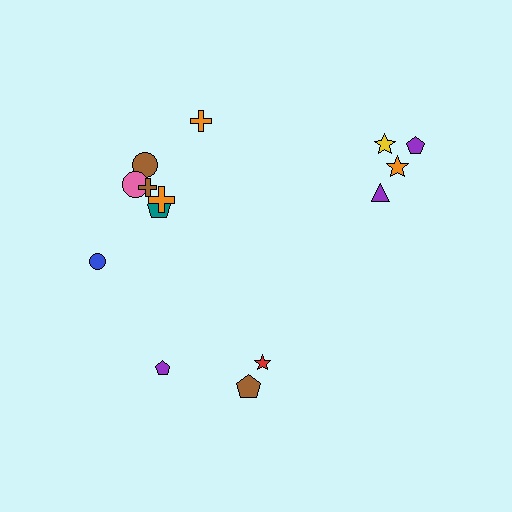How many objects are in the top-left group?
There are 7 objects.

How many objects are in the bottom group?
There are 3 objects.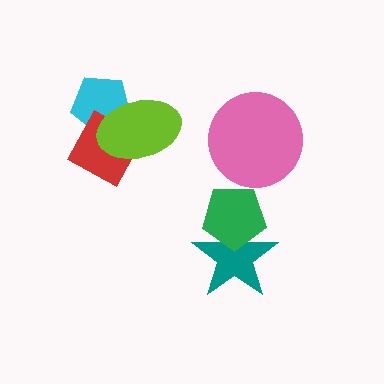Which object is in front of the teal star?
The green pentagon is in front of the teal star.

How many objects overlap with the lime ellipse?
2 objects overlap with the lime ellipse.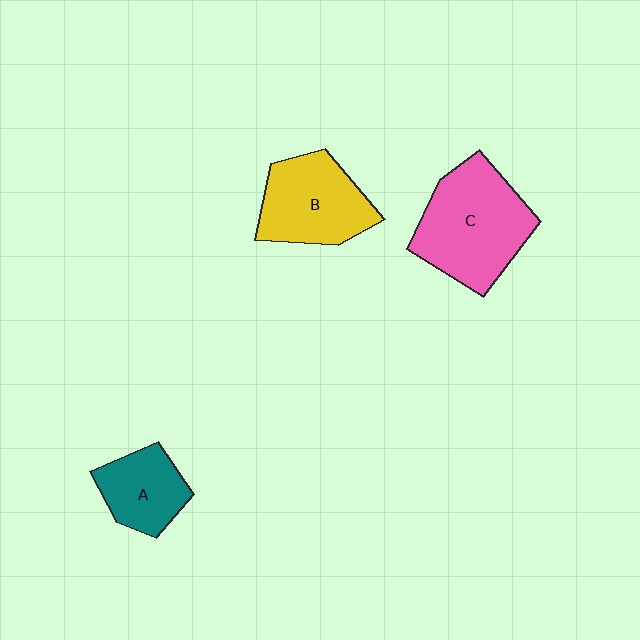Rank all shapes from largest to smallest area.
From largest to smallest: C (pink), B (yellow), A (teal).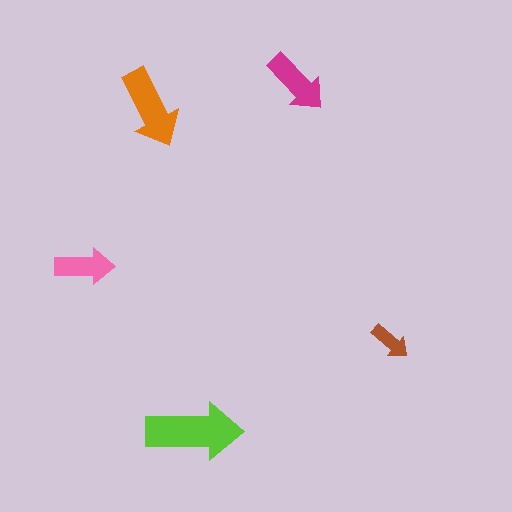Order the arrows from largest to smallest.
the lime one, the orange one, the magenta one, the pink one, the brown one.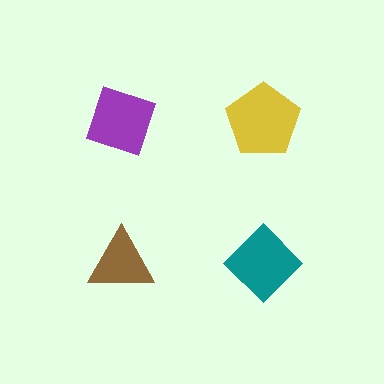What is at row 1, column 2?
A yellow pentagon.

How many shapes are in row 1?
2 shapes.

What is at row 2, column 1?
A brown triangle.